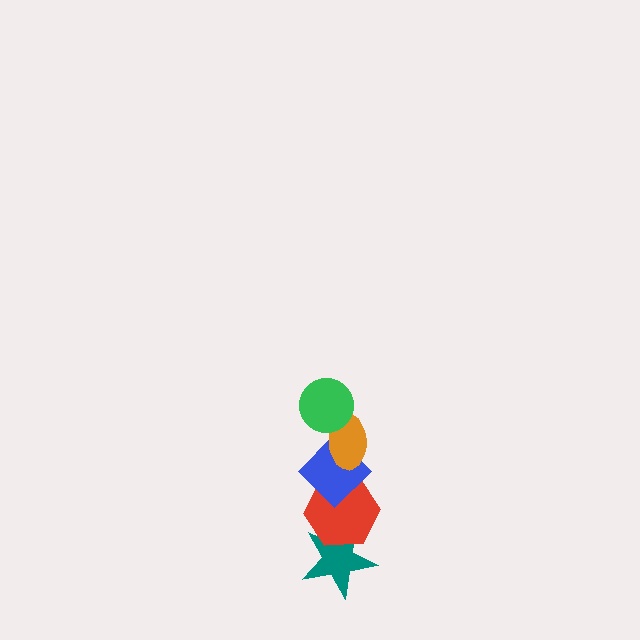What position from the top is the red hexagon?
The red hexagon is 4th from the top.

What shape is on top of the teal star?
The red hexagon is on top of the teal star.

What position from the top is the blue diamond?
The blue diamond is 3rd from the top.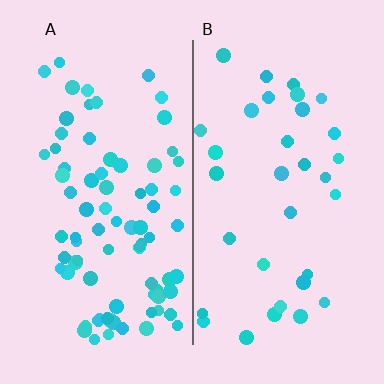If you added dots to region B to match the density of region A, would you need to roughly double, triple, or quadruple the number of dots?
Approximately double.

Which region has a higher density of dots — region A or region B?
A (the left).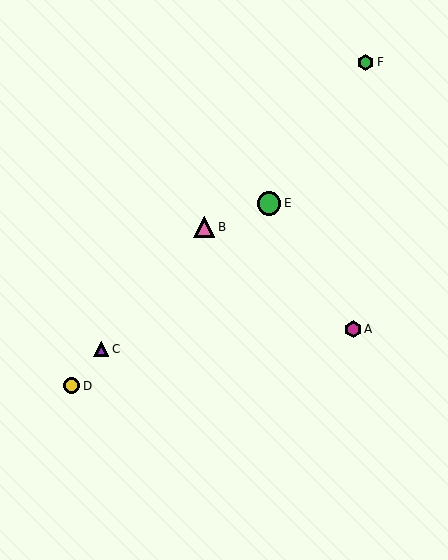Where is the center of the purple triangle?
The center of the purple triangle is at (101, 349).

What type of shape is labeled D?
Shape D is a yellow circle.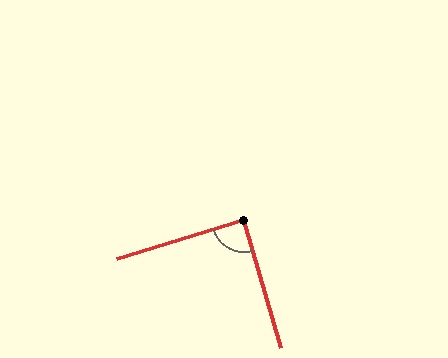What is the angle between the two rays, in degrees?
Approximately 89 degrees.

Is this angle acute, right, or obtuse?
It is approximately a right angle.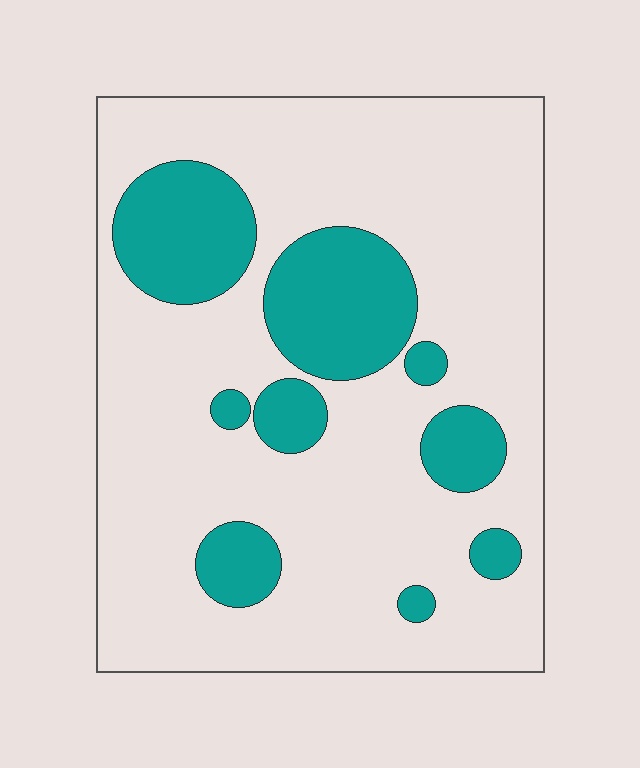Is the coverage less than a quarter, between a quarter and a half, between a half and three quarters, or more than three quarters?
Less than a quarter.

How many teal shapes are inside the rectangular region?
9.